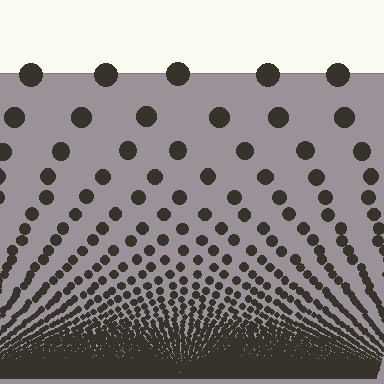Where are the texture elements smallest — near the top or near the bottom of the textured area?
Near the bottom.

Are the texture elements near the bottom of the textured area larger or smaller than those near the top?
Smaller. The gradient is inverted — elements near the bottom are smaller and denser.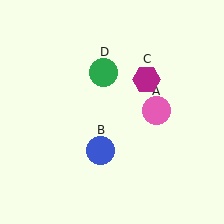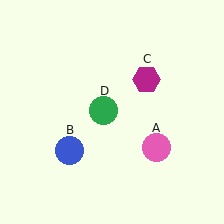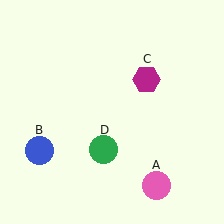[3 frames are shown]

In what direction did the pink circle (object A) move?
The pink circle (object A) moved down.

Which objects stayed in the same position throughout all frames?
Magenta hexagon (object C) remained stationary.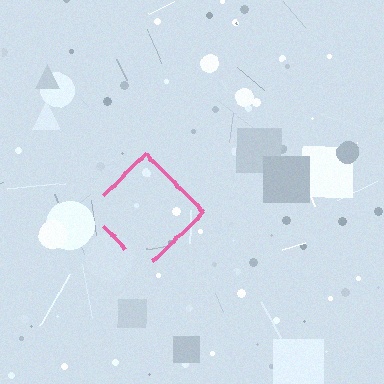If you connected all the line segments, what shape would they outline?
They would outline a diamond.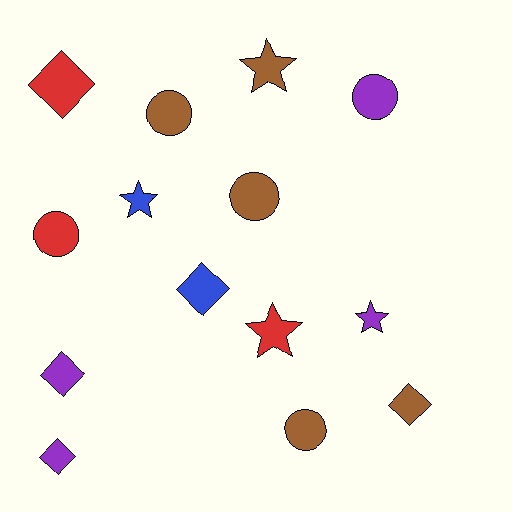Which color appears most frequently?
Brown, with 5 objects.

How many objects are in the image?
There are 14 objects.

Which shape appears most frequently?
Circle, with 5 objects.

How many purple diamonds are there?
There are 2 purple diamonds.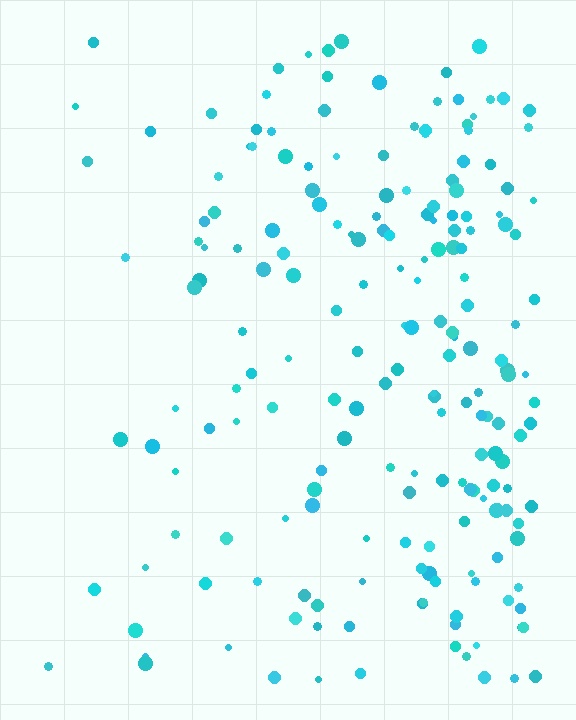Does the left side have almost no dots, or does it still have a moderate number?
Still a moderate number, just noticeably fewer than the right.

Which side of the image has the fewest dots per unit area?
The left.